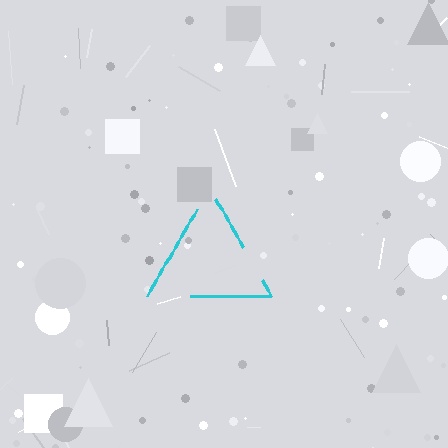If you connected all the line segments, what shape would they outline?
They would outline a triangle.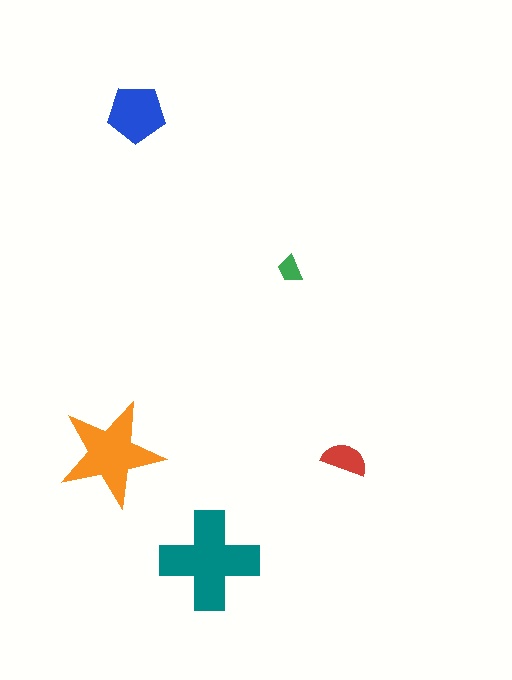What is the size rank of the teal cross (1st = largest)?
1st.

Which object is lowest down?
The teal cross is bottommost.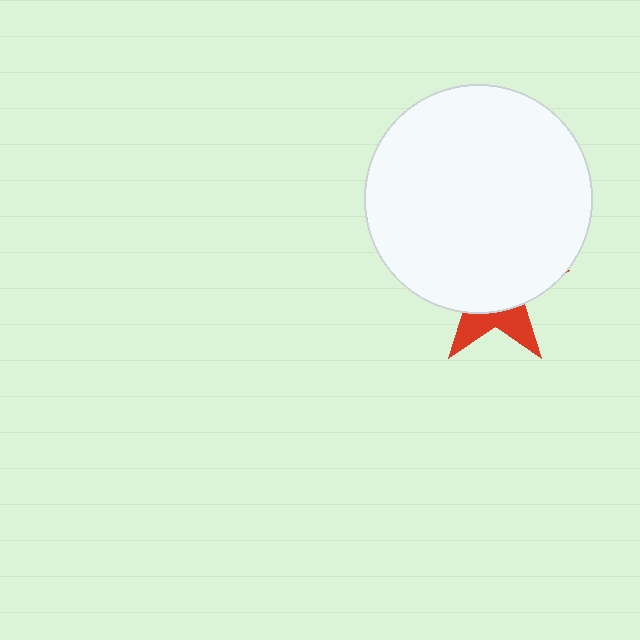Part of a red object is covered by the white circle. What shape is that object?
It is a star.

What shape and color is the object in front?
The object in front is a white circle.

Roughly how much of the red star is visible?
A small part of it is visible (roughly 31%).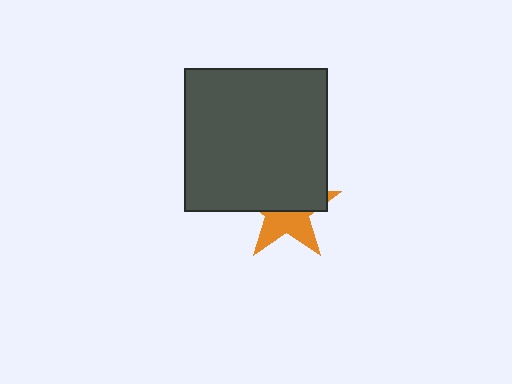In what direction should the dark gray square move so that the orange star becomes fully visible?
The dark gray square should move up. That is the shortest direction to clear the overlap and leave the orange star fully visible.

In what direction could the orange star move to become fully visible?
The orange star could move down. That would shift it out from behind the dark gray square entirely.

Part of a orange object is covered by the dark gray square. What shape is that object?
It is a star.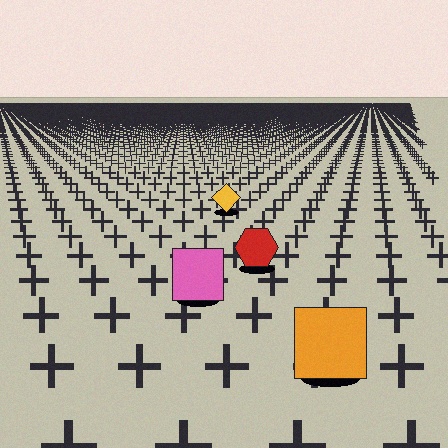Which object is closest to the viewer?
The orange square is closest. The texture marks near it are larger and more spread out.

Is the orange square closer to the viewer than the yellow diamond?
Yes. The orange square is closer — you can tell from the texture gradient: the ground texture is coarser near it.